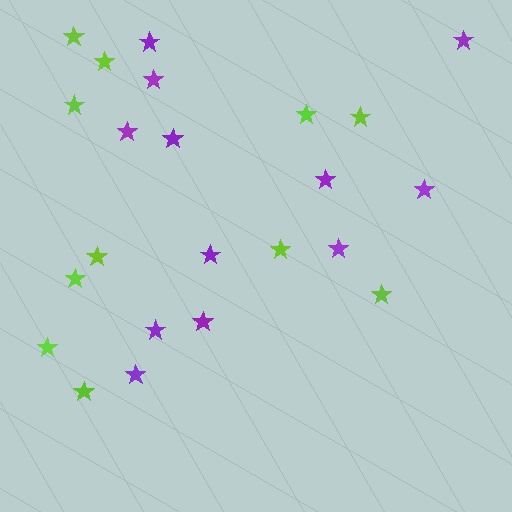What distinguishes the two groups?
There are 2 groups: one group of lime stars (11) and one group of purple stars (12).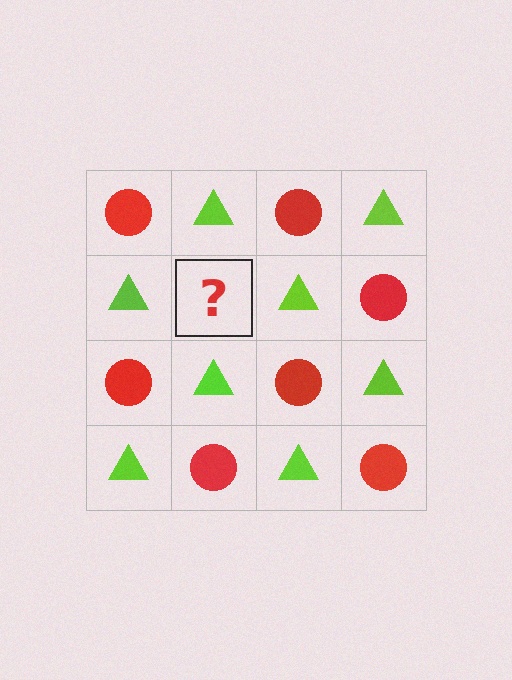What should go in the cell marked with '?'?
The missing cell should contain a red circle.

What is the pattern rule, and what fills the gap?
The rule is that it alternates red circle and lime triangle in a checkerboard pattern. The gap should be filled with a red circle.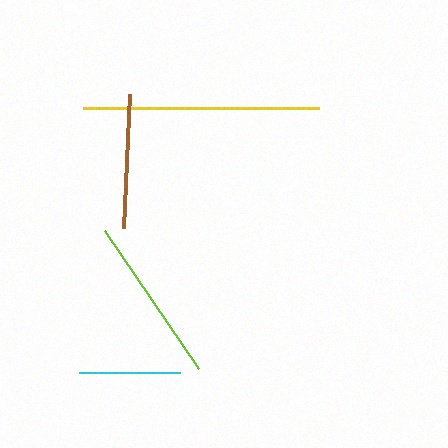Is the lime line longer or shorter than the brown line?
The lime line is longer than the brown line.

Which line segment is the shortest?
The cyan line is the shortest at approximately 101 pixels.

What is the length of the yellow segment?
The yellow segment is approximately 236 pixels long.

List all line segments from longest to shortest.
From longest to shortest: yellow, lime, brown, cyan.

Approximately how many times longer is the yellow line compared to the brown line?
The yellow line is approximately 1.8 times the length of the brown line.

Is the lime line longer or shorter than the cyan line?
The lime line is longer than the cyan line.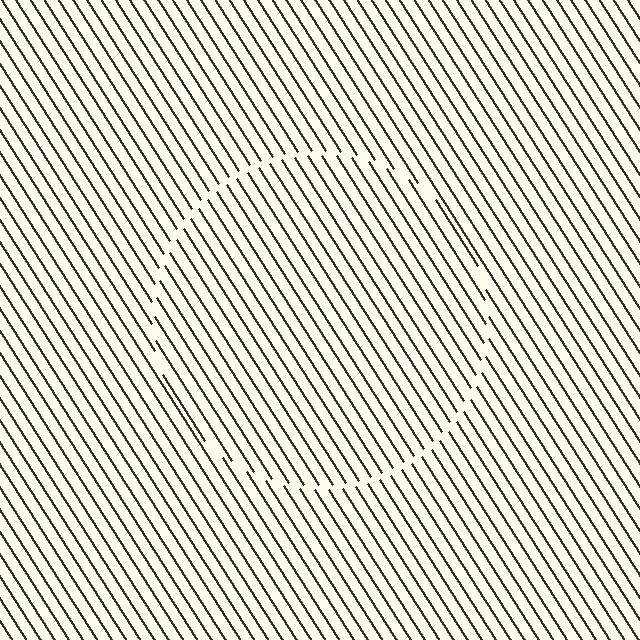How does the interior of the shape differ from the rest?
The interior of the shape contains the same grating, shifted by half a period — the contour is defined by the phase discontinuity where line-ends from the inner and outer gratings abut.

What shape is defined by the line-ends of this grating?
An illusory circle. The interior of the shape contains the same grating, shifted by half a period — the contour is defined by the phase discontinuity where line-ends from the inner and outer gratings abut.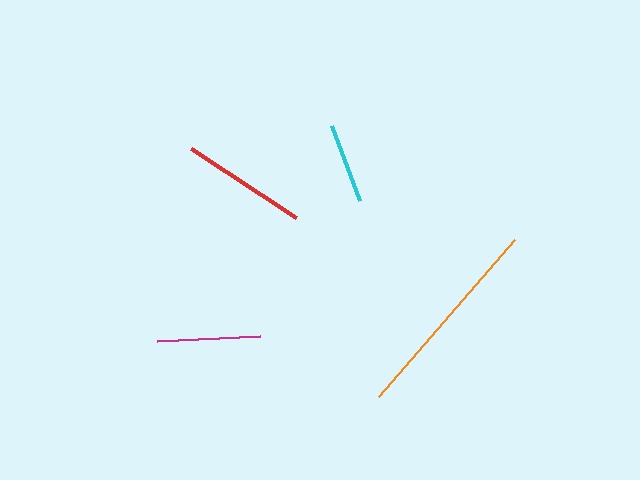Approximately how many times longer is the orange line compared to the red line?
The orange line is approximately 1.6 times the length of the red line.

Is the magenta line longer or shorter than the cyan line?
The magenta line is longer than the cyan line.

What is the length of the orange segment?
The orange segment is approximately 207 pixels long.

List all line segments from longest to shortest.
From longest to shortest: orange, red, magenta, cyan.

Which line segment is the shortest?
The cyan line is the shortest at approximately 80 pixels.